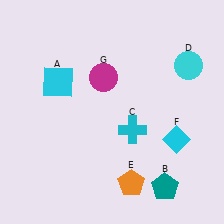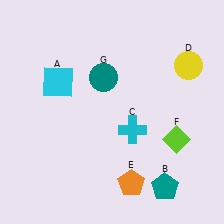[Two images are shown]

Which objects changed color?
D changed from cyan to yellow. F changed from cyan to lime. G changed from magenta to teal.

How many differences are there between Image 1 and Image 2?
There are 3 differences between the two images.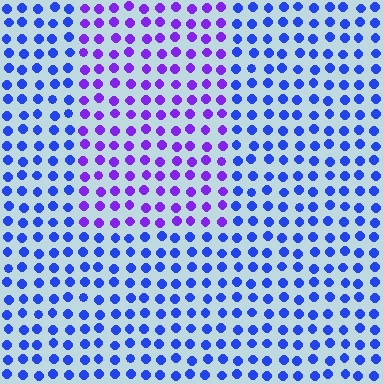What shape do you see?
I see a rectangle.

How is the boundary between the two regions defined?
The boundary is defined purely by a slight shift in hue (about 39 degrees). Spacing, size, and orientation are identical on both sides.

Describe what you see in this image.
The image is filled with small blue elements in a uniform arrangement. A rectangle-shaped region is visible where the elements are tinted to a slightly different hue, forming a subtle color boundary.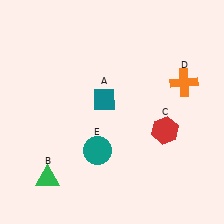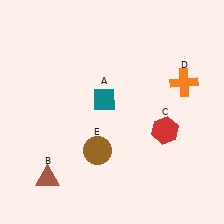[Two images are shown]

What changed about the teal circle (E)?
In Image 1, E is teal. In Image 2, it changed to brown.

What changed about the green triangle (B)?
In Image 1, B is green. In Image 2, it changed to brown.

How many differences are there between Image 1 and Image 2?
There are 2 differences between the two images.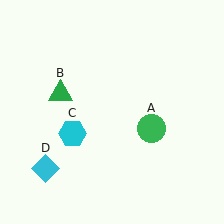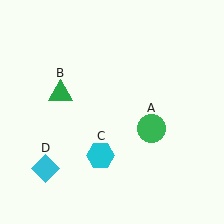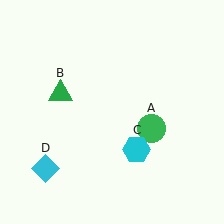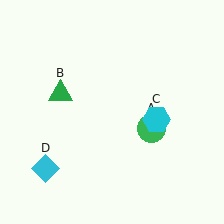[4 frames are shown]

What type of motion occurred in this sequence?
The cyan hexagon (object C) rotated counterclockwise around the center of the scene.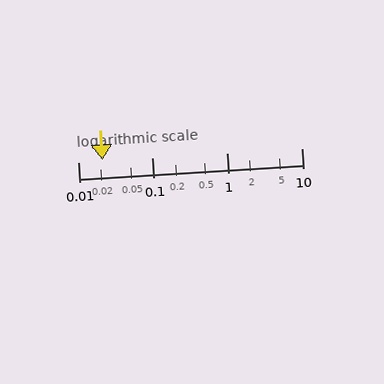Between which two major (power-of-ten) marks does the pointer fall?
The pointer is between 0.01 and 0.1.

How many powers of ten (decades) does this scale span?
The scale spans 3 decades, from 0.01 to 10.